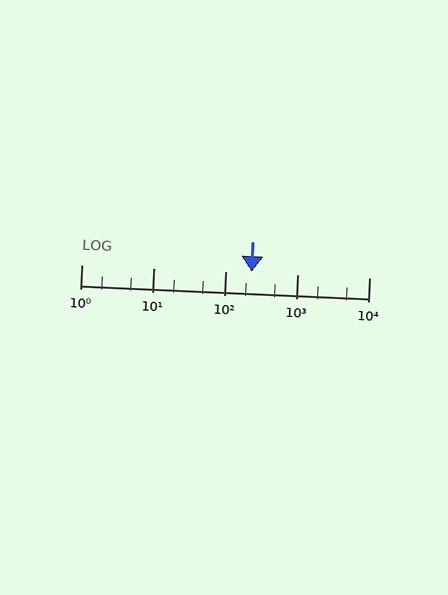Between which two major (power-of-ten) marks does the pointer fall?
The pointer is between 100 and 1000.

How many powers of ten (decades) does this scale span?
The scale spans 4 decades, from 1 to 10000.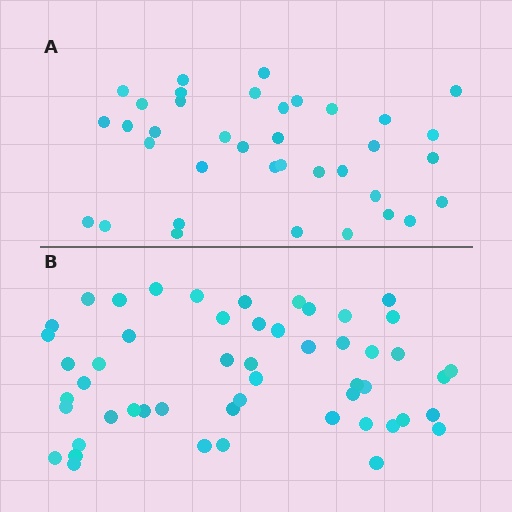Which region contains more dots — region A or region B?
Region B (the bottom region) has more dots.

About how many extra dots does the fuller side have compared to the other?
Region B has approximately 15 more dots than region A.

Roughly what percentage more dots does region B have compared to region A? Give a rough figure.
About 40% more.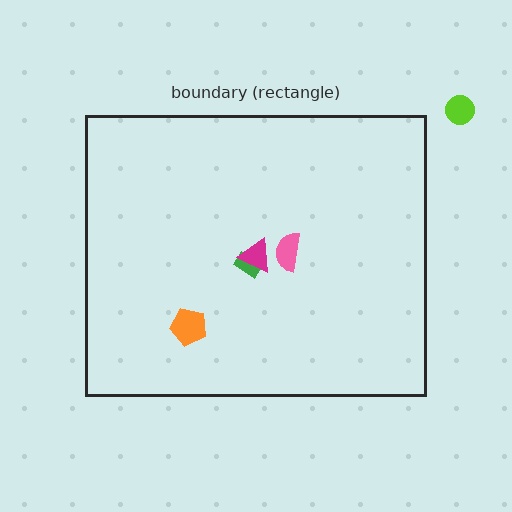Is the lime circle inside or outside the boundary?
Outside.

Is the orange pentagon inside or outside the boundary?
Inside.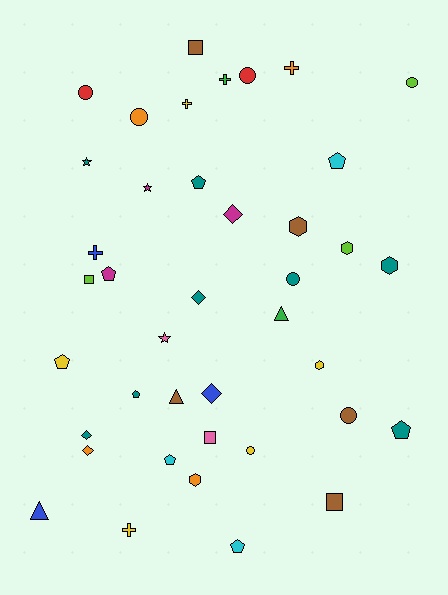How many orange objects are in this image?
There are 4 orange objects.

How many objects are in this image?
There are 40 objects.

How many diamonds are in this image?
There are 5 diamonds.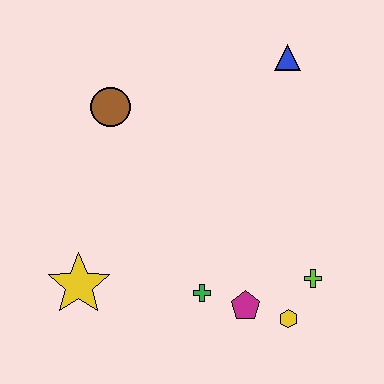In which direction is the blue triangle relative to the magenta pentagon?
The blue triangle is above the magenta pentagon.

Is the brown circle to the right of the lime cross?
No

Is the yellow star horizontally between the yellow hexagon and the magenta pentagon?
No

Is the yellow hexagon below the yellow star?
Yes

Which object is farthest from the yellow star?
The blue triangle is farthest from the yellow star.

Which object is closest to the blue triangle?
The brown circle is closest to the blue triangle.